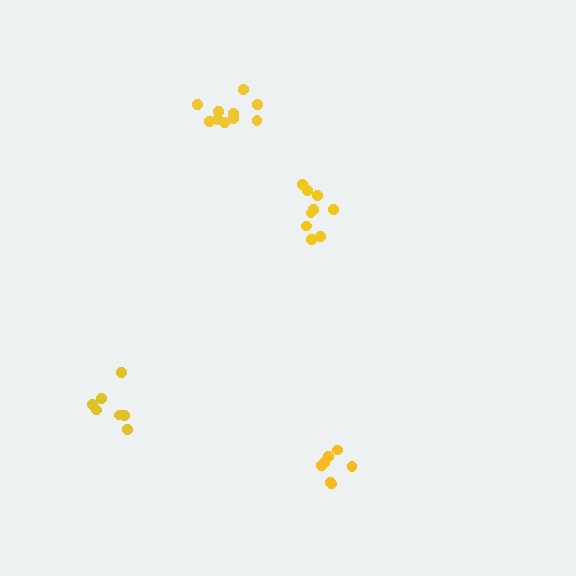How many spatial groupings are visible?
There are 4 spatial groupings.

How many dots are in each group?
Group 1: 7 dots, Group 2: 7 dots, Group 3: 10 dots, Group 4: 9 dots (33 total).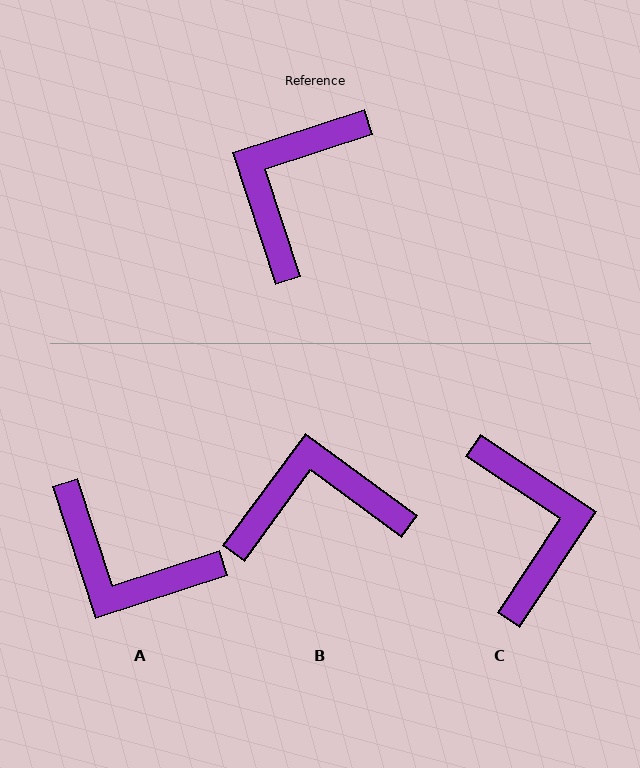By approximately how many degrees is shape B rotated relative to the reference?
Approximately 55 degrees clockwise.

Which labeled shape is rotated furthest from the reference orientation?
C, about 142 degrees away.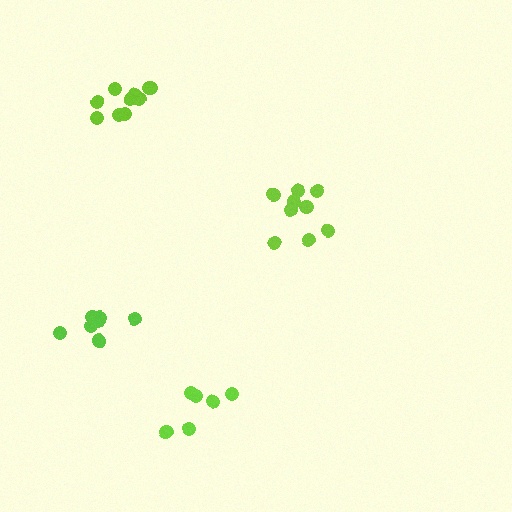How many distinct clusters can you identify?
There are 4 distinct clusters.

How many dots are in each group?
Group 1: 9 dots, Group 2: 10 dots, Group 3: 7 dots, Group 4: 6 dots (32 total).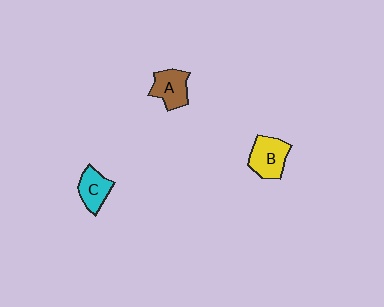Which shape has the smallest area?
Shape C (cyan).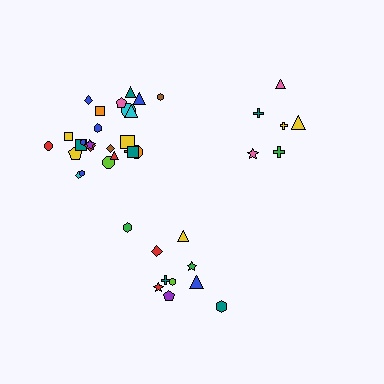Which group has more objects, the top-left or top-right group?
The top-left group.